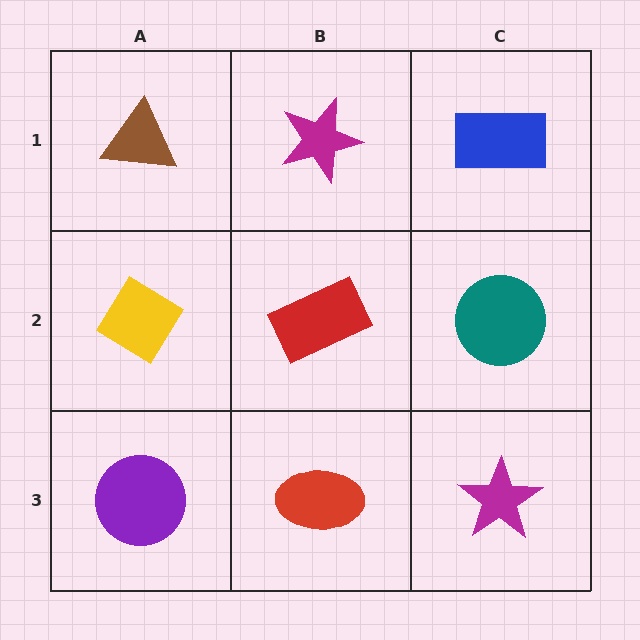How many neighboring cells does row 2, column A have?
3.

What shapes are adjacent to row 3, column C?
A teal circle (row 2, column C), a red ellipse (row 3, column B).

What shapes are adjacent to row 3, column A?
A yellow diamond (row 2, column A), a red ellipse (row 3, column B).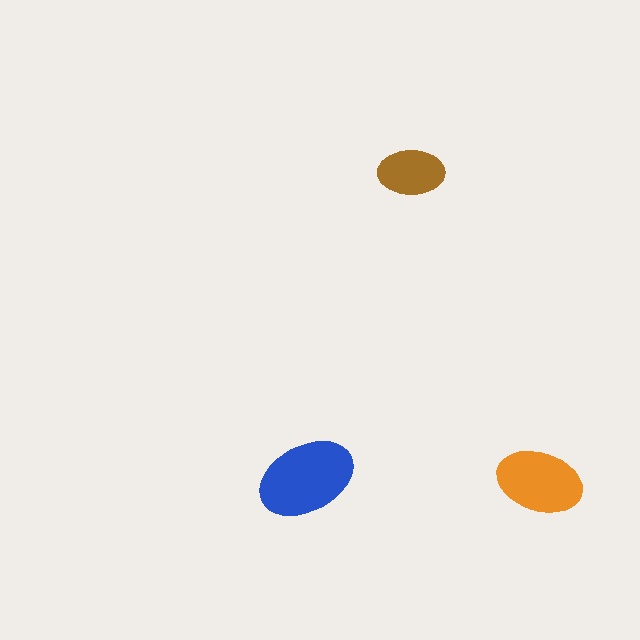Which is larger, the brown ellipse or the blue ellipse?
The blue one.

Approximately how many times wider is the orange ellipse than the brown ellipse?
About 1.5 times wider.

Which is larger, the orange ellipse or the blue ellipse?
The blue one.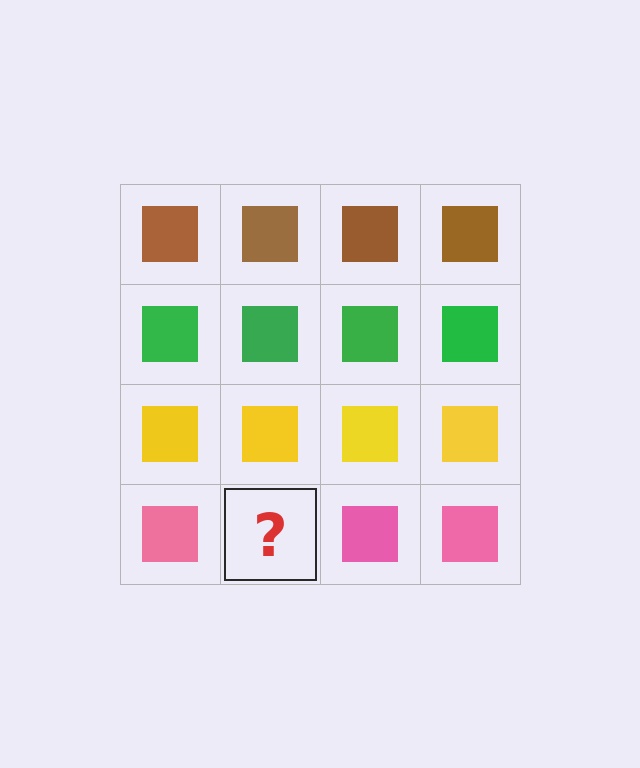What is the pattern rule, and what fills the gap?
The rule is that each row has a consistent color. The gap should be filled with a pink square.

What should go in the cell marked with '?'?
The missing cell should contain a pink square.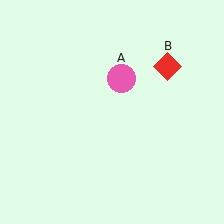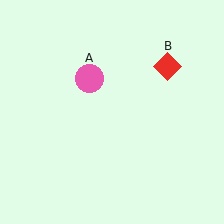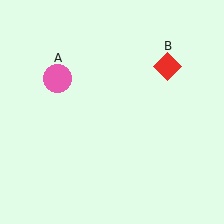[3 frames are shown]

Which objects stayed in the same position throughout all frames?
Red diamond (object B) remained stationary.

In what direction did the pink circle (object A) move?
The pink circle (object A) moved left.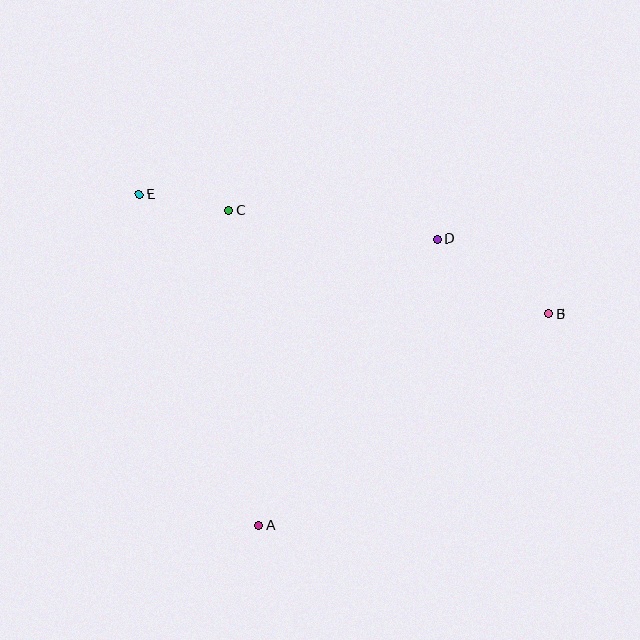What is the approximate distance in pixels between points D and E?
The distance between D and E is approximately 302 pixels.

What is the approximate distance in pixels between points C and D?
The distance between C and D is approximately 211 pixels.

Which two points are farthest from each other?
Points B and E are farthest from each other.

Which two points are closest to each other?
Points C and E are closest to each other.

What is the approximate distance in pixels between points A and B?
The distance between A and B is approximately 359 pixels.